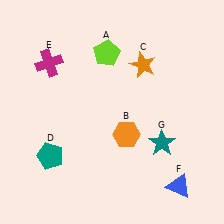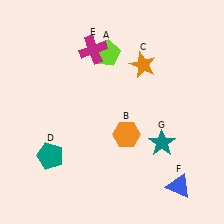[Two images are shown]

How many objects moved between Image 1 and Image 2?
1 object moved between the two images.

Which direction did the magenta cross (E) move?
The magenta cross (E) moved right.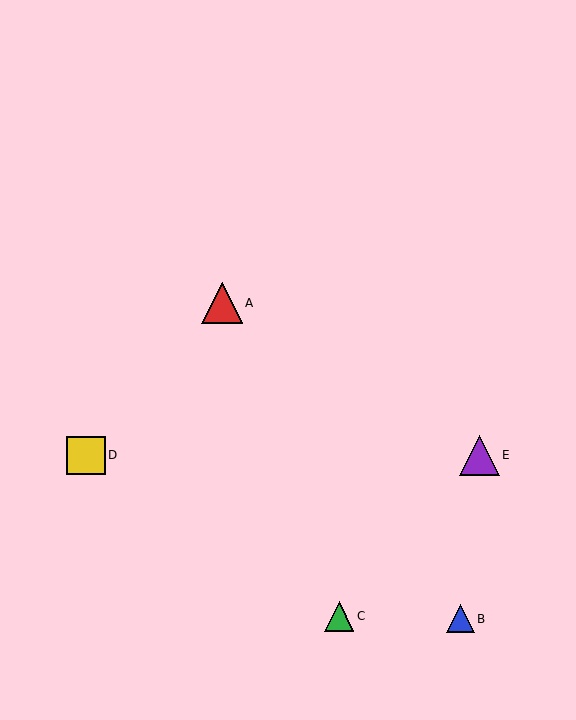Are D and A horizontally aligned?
No, D is at y≈455 and A is at y≈303.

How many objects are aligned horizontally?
2 objects (D, E) are aligned horizontally.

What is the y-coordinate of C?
Object C is at y≈616.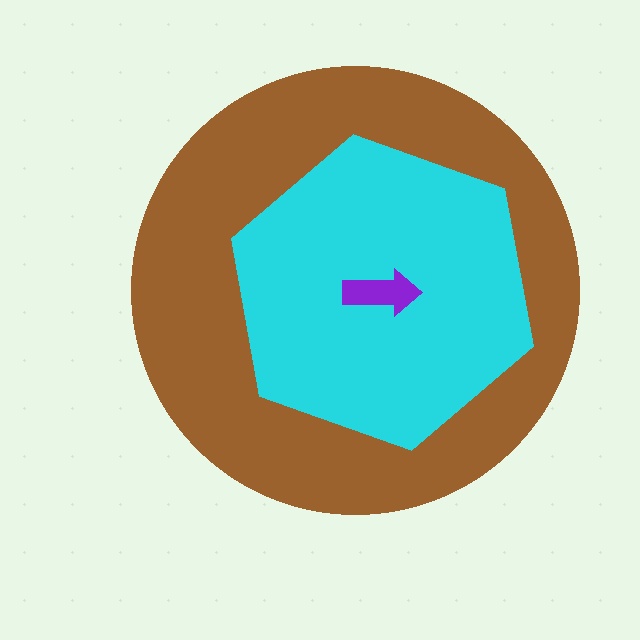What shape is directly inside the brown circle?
The cyan hexagon.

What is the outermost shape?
The brown circle.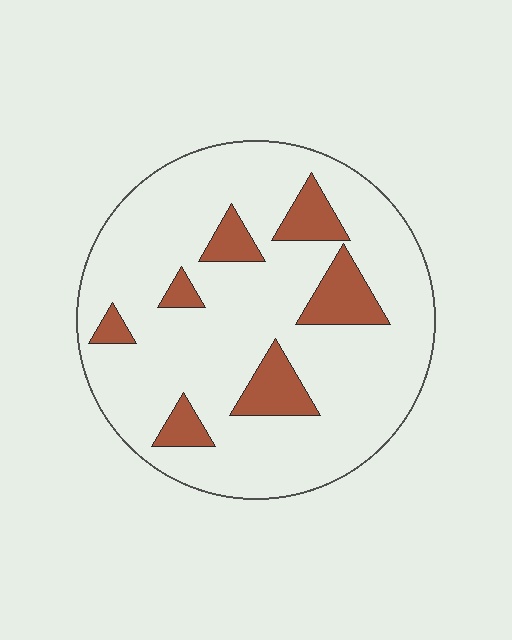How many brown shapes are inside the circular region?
7.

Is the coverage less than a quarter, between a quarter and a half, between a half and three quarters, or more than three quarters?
Less than a quarter.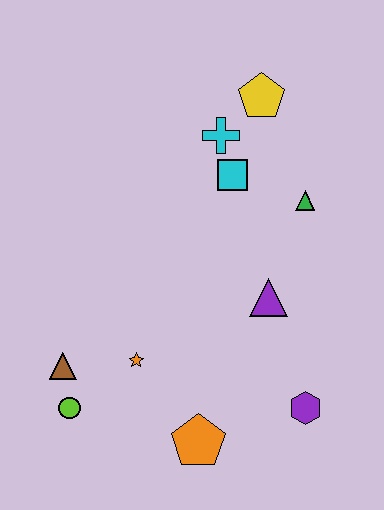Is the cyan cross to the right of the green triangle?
No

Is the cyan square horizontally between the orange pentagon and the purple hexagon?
Yes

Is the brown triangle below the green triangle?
Yes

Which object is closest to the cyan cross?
The cyan square is closest to the cyan cross.